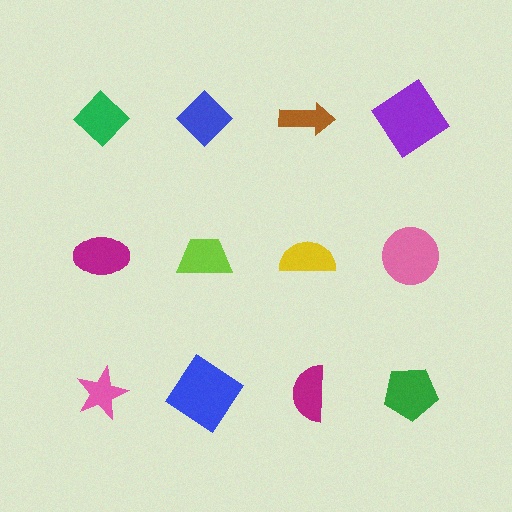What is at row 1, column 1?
A green diamond.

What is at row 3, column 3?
A magenta semicircle.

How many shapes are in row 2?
4 shapes.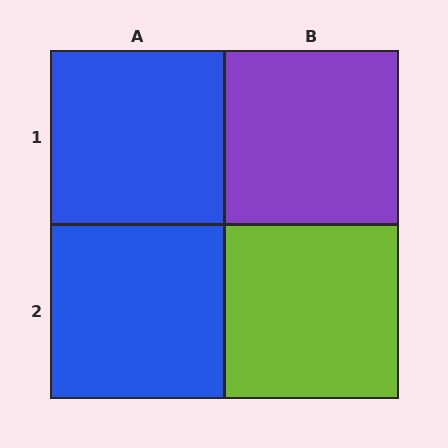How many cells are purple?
1 cell is purple.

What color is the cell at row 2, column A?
Blue.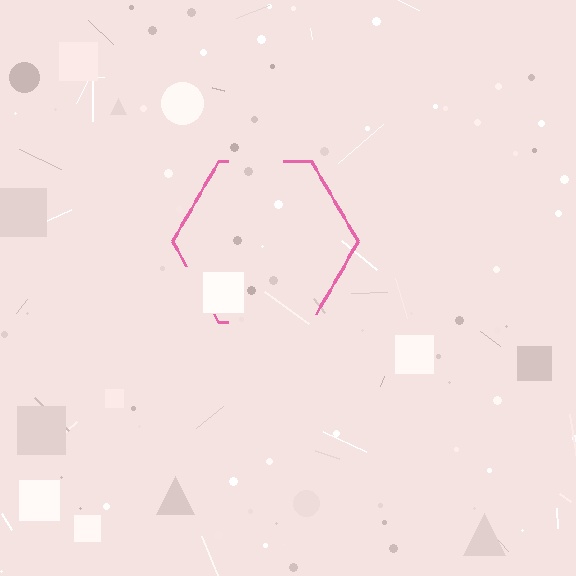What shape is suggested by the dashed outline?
The dashed outline suggests a hexagon.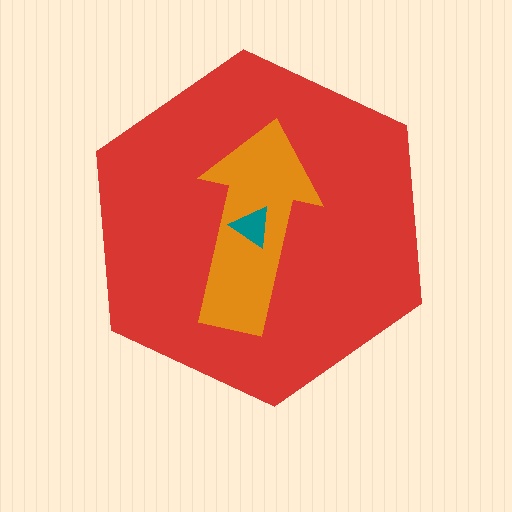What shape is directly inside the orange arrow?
The teal triangle.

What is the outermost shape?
The red hexagon.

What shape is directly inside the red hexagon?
The orange arrow.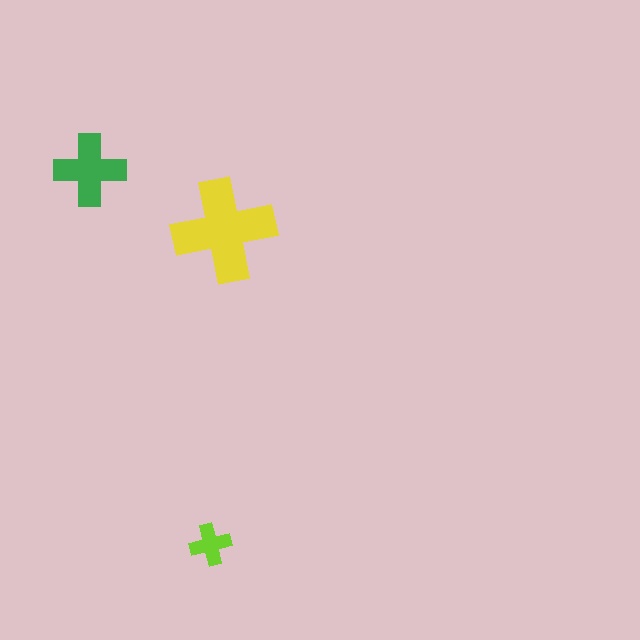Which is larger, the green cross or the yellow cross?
The yellow one.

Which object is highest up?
The green cross is topmost.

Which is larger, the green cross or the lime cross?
The green one.